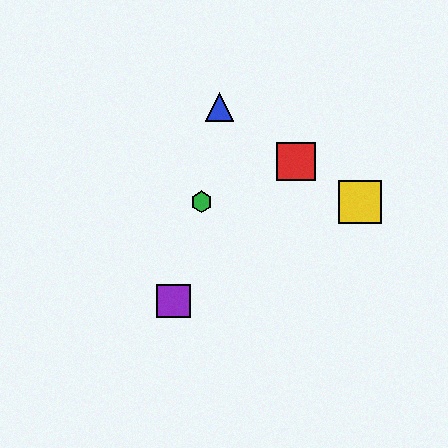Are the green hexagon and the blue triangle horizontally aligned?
No, the green hexagon is at y≈202 and the blue triangle is at y≈107.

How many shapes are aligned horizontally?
2 shapes (the green hexagon, the yellow square) are aligned horizontally.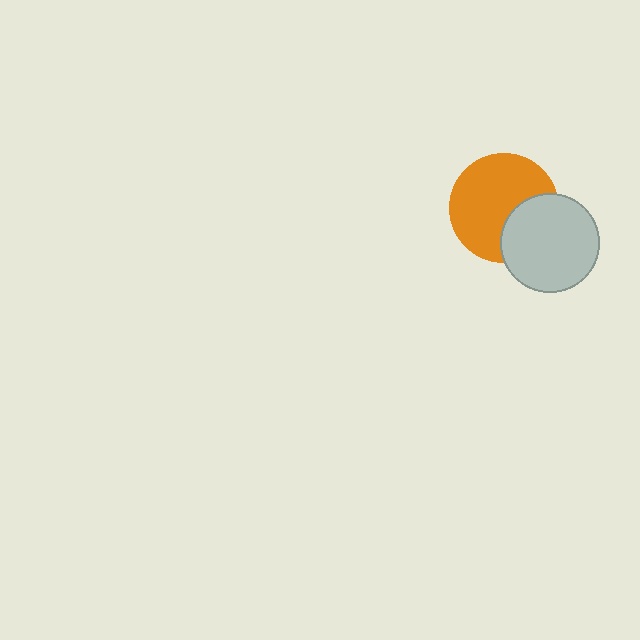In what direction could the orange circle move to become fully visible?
The orange circle could move toward the upper-left. That would shift it out from behind the light gray circle entirely.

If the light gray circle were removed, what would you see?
You would see the complete orange circle.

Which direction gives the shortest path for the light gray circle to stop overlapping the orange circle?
Moving toward the lower-right gives the shortest separation.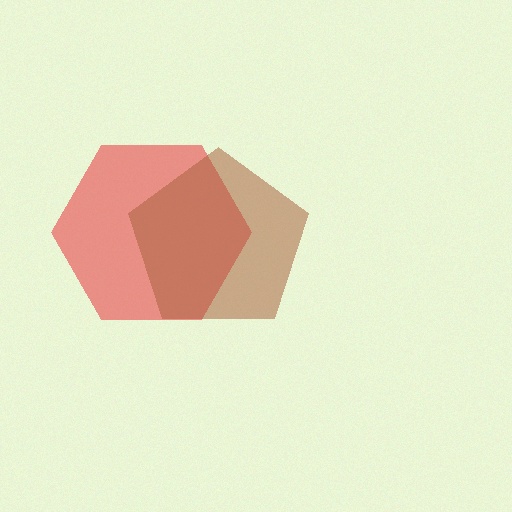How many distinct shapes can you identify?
There are 2 distinct shapes: a red hexagon, a brown pentagon.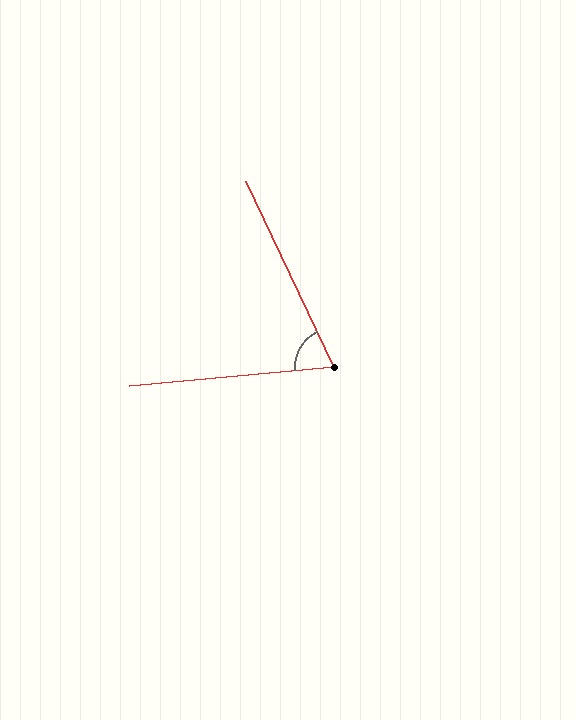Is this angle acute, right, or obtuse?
It is acute.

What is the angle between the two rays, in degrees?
Approximately 70 degrees.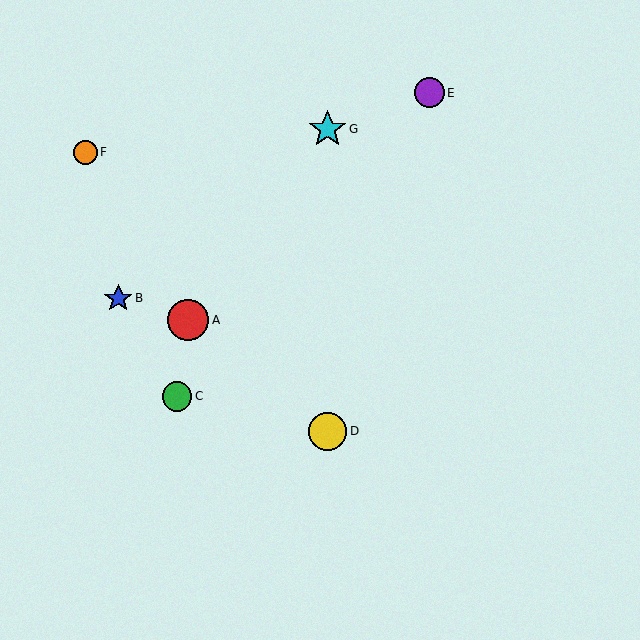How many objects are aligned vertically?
2 objects (D, G) are aligned vertically.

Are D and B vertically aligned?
No, D is at x≈328 and B is at x≈118.